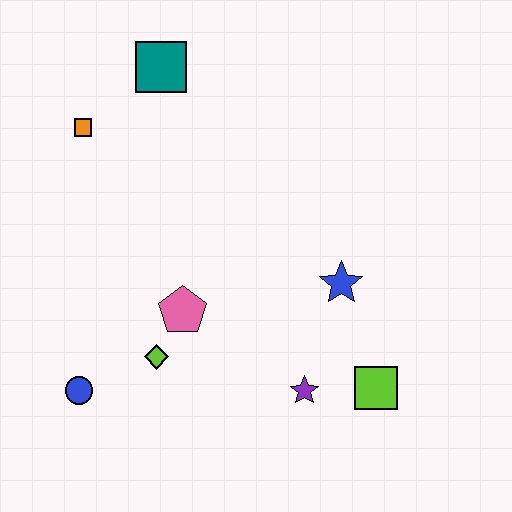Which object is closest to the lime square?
The purple star is closest to the lime square.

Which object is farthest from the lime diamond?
The teal square is farthest from the lime diamond.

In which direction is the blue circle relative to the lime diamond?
The blue circle is to the left of the lime diamond.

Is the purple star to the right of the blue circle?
Yes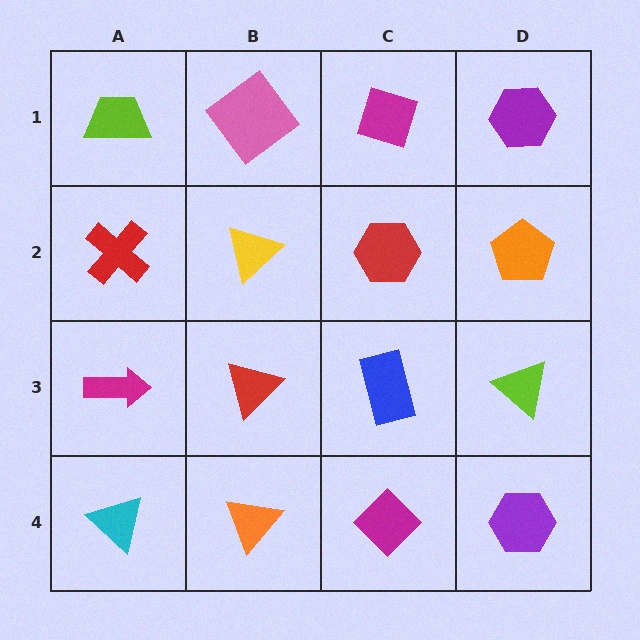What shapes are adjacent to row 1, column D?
An orange pentagon (row 2, column D), a magenta diamond (row 1, column C).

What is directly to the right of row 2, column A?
A yellow triangle.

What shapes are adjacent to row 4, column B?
A red triangle (row 3, column B), a cyan triangle (row 4, column A), a magenta diamond (row 4, column C).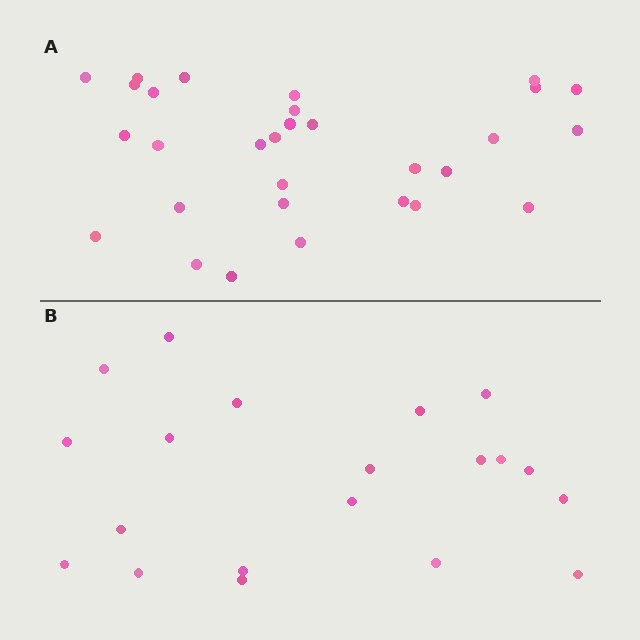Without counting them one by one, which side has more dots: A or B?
Region A (the top region) has more dots.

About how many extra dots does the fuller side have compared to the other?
Region A has roughly 10 or so more dots than region B.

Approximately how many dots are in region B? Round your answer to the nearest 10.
About 20 dots.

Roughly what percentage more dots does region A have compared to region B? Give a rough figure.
About 50% more.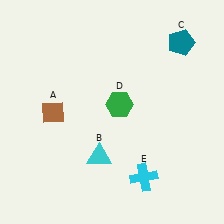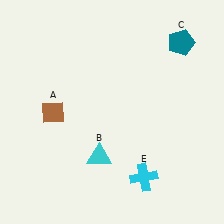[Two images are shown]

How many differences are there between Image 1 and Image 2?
There is 1 difference between the two images.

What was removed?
The green hexagon (D) was removed in Image 2.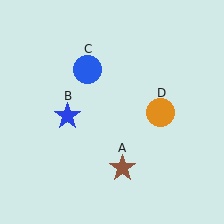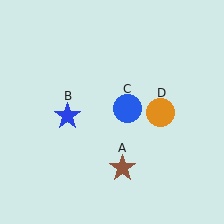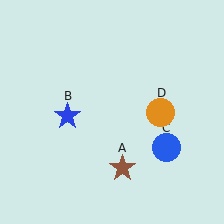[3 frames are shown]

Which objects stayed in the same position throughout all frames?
Brown star (object A) and blue star (object B) and orange circle (object D) remained stationary.